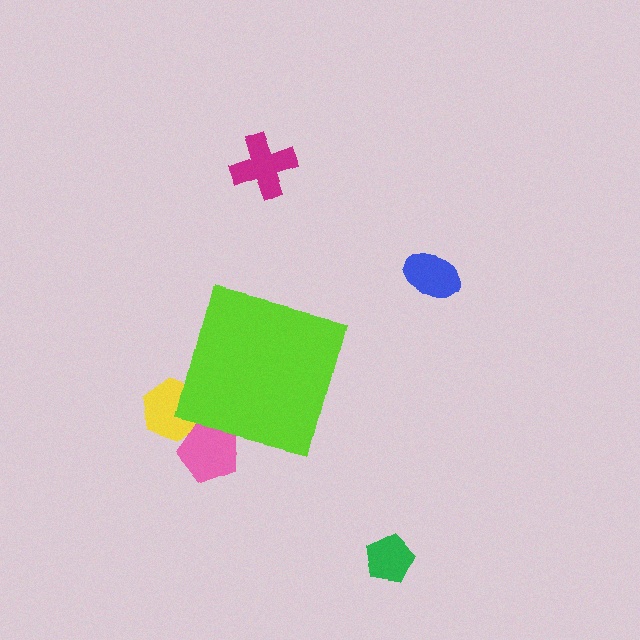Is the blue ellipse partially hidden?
No, the blue ellipse is fully visible.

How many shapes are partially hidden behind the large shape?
2 shapes are partially hidden.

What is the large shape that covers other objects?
A lime square.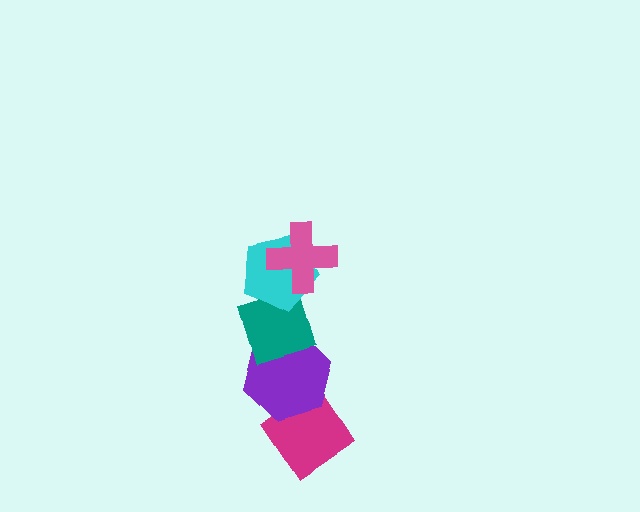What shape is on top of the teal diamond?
The cyan pentagon is on top of the teal diamond.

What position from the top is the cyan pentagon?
The cyan pentagon is 2nd from the top.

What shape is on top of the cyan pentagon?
The pink cross is on top of the cyan pentagon.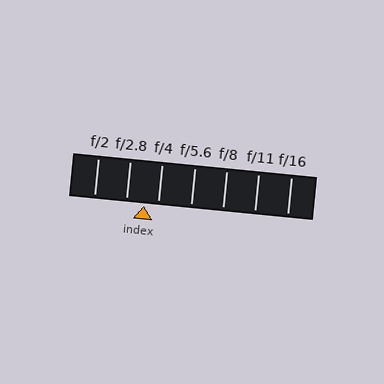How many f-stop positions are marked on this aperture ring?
There are 7 f-stop positions marked.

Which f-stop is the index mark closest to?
The index mark is closest to f/4.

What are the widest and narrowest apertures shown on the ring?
The widest aperture shown is f/2 and the narrowest is f/16.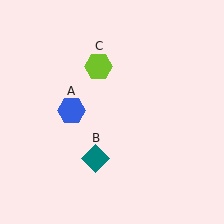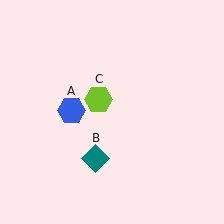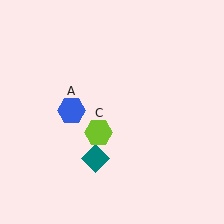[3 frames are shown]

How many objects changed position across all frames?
1 object changed position: lime hexagon (object C).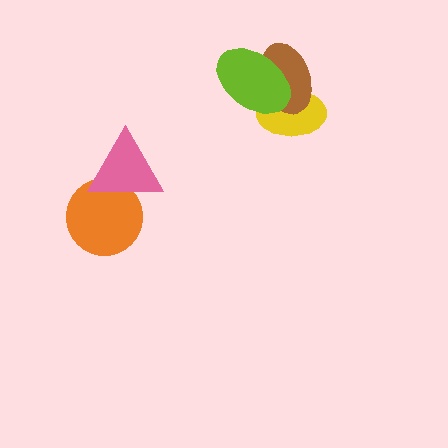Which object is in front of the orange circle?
The pink triangle is in front of the orange circle.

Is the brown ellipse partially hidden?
Yes, it is partially covered by another shape.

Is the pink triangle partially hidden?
No, no other shape covers it.